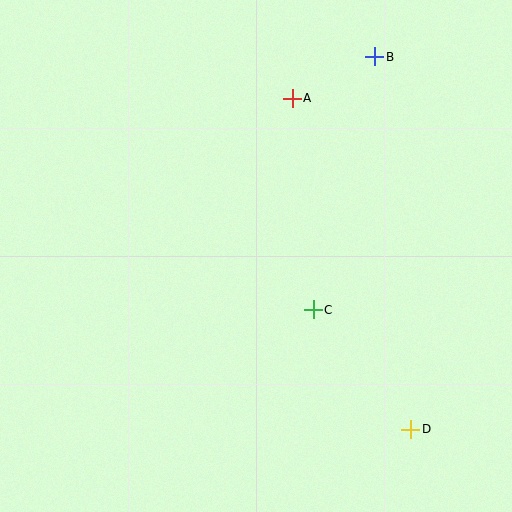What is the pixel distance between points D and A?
The distance between D and A is 352 pixels.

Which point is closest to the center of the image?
Point C at (313, 310) is closest to the center.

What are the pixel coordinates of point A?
Point A is at (292, 98).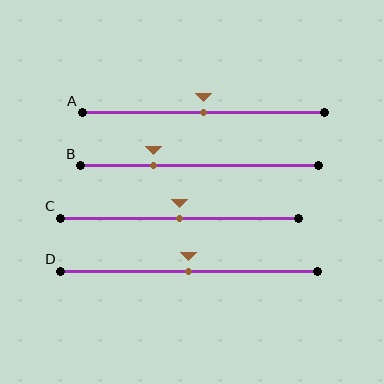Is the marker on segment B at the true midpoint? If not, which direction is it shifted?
No, the marker on segment B is shifted to the left by about 20% of the segment length.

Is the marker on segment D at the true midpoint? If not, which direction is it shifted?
Yes, the marker on segment D is at the true midpoint.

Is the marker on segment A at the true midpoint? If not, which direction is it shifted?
Yes, the marker on segment A is at the true midpoint.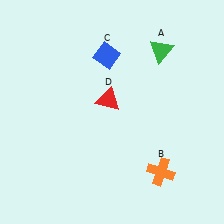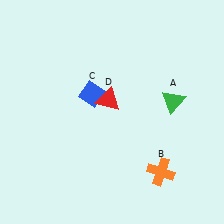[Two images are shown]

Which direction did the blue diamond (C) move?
The blue diamond (C) moved down.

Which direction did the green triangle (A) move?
The green triangle (A) moved down.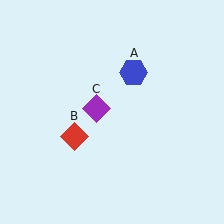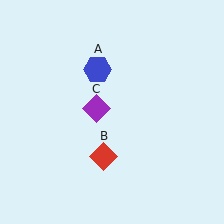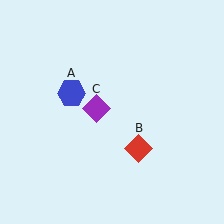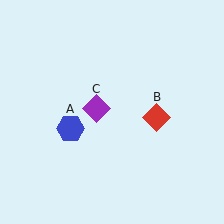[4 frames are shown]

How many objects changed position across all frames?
2 objects changed position: blue hexagon (object A), red diamond (object B).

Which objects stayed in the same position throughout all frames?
Purple diamond (object C) remained stationary.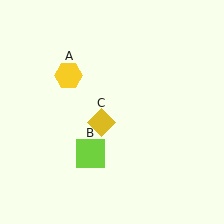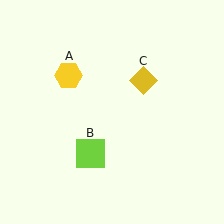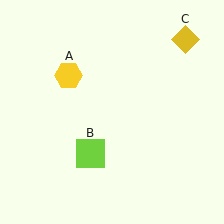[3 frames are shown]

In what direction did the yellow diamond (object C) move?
The yellow diamond (object C) moved up and to the right.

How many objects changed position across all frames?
1 object changed position: yellow diamond (object C).